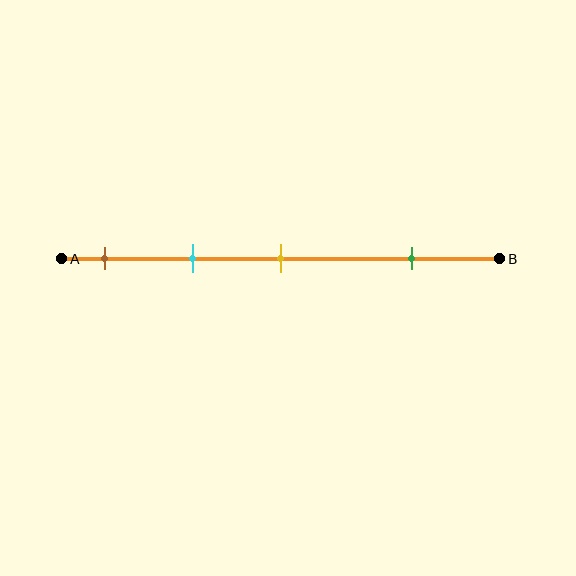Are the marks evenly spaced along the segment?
No, the marks are not evenly spaced.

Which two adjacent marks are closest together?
The brown and cyan marks are the closest adjacent pair.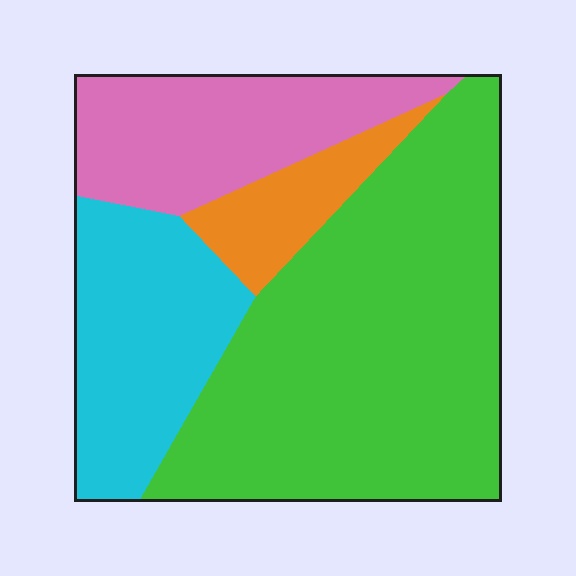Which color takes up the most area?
Green, at roughly 50%.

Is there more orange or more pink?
Pink.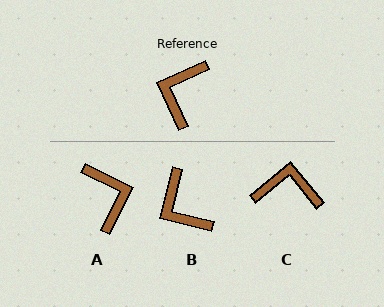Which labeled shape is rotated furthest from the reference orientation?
A, about 141 degrees away.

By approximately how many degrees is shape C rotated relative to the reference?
Approximately 75 degrees clockwise.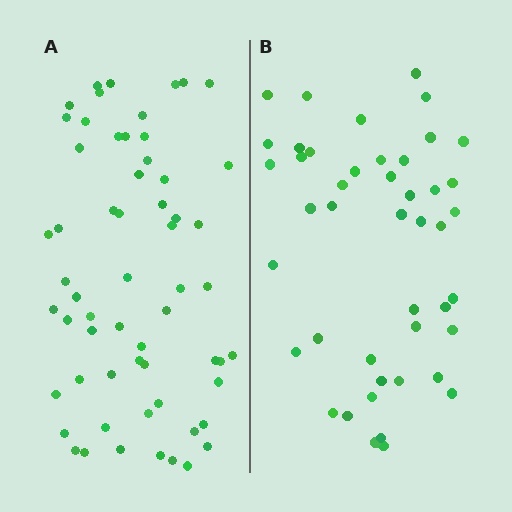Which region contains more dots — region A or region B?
Region A (the left region) has more dots.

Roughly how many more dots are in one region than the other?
Region A has approximately 15 more dots than region B.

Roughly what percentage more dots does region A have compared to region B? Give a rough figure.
About 35% more.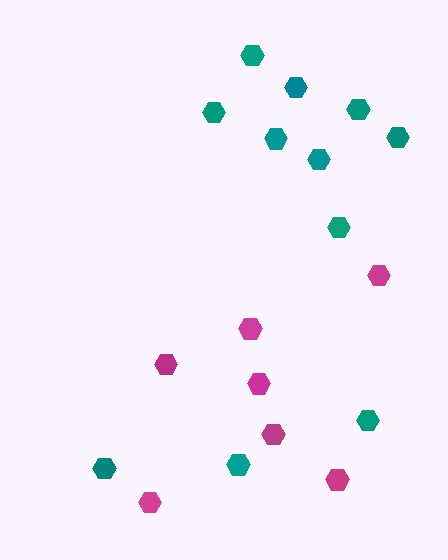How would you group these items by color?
There are 2 groups: one group of teal hexagons (11) and one group of magenta hexagons (7).